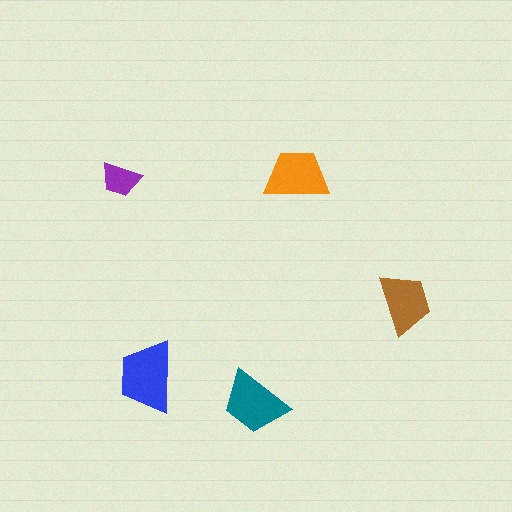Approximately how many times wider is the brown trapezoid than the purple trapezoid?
About 1.5 times wider.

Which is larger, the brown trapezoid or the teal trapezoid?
The teal one.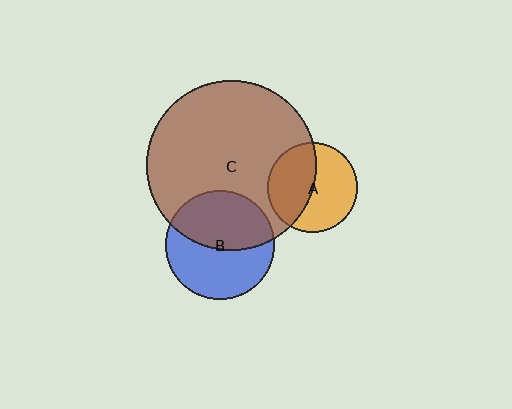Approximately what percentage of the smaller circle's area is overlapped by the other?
Approximately 50%.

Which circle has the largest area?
Circle C (brown).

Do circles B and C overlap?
Yes.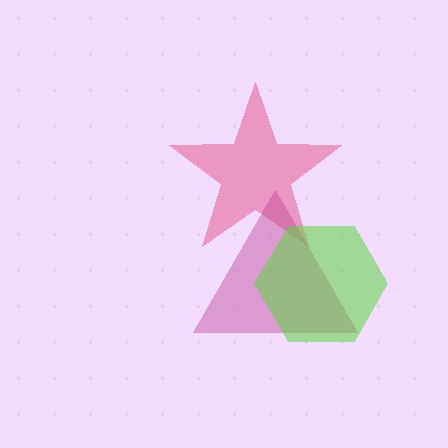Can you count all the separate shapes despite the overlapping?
Yes, there are 3 separate shapes.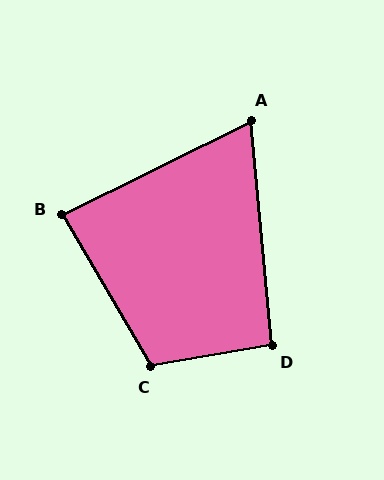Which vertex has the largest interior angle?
C, at approximately 111 degrees.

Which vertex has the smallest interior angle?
A, at approximately 69 degrees.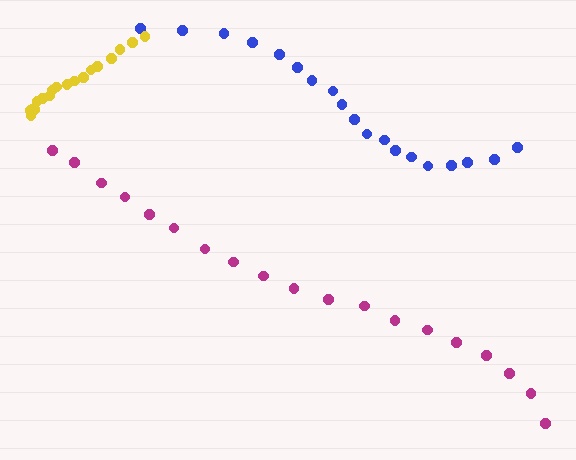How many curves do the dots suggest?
There are 3 distinct paths.